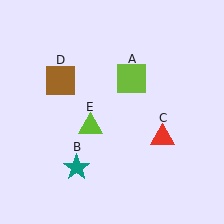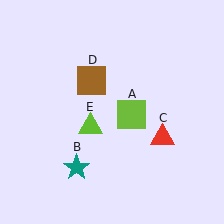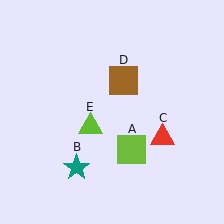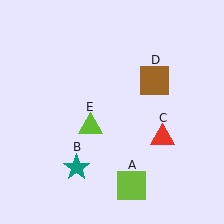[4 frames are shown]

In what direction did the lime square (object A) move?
The lime square (object A) moved down.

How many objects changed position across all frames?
2 objects changed position: lime square (object A), brown square (object D).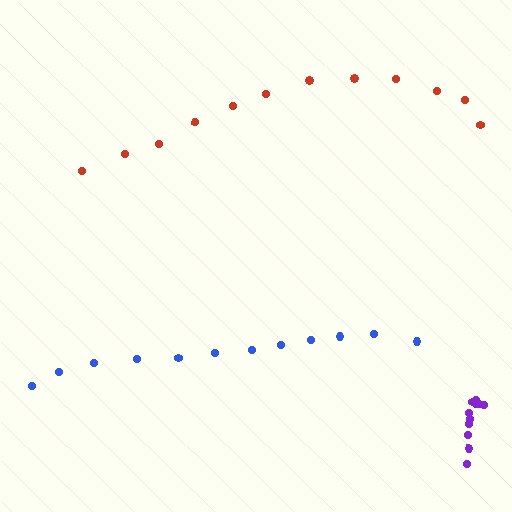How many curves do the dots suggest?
There are 3 distinct paths.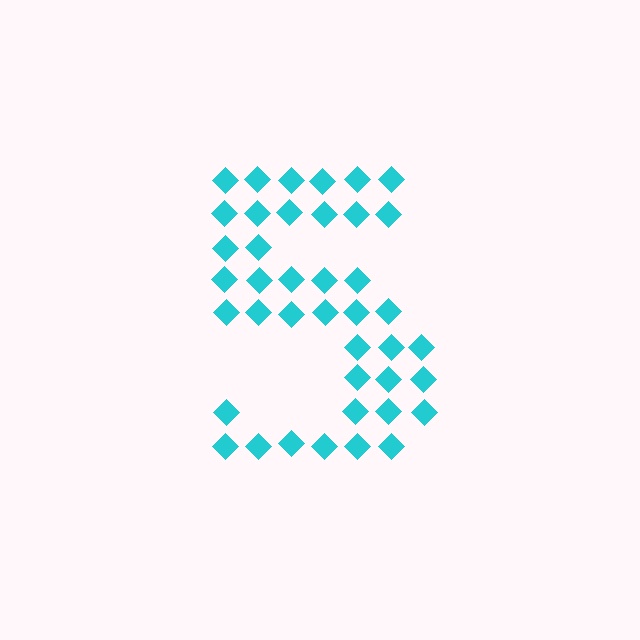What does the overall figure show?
The overall figure shows the digit 5.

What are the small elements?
The small elements are diamonds.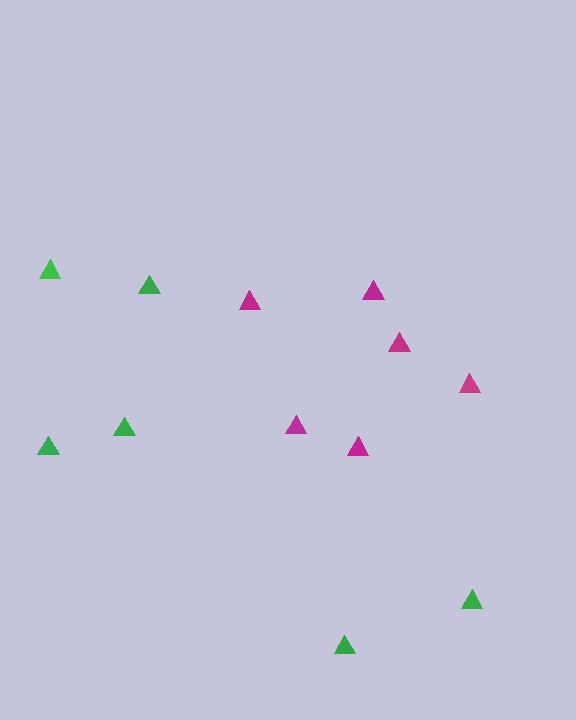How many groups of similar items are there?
There are 2 groups: one group of magenta triangles (6) and one group of green triangles (6).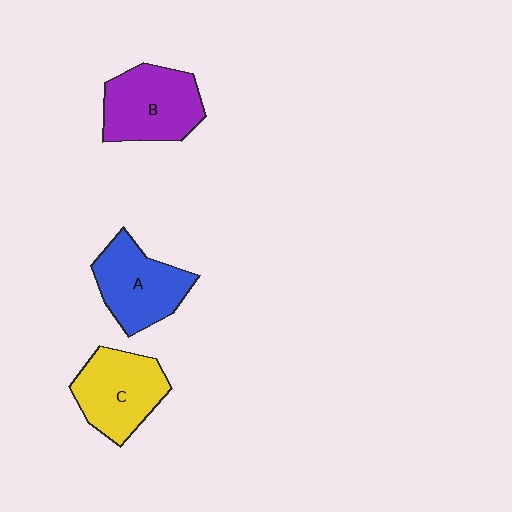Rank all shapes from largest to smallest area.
From largest to smallest: B (purple), C (yellow), A (blue).